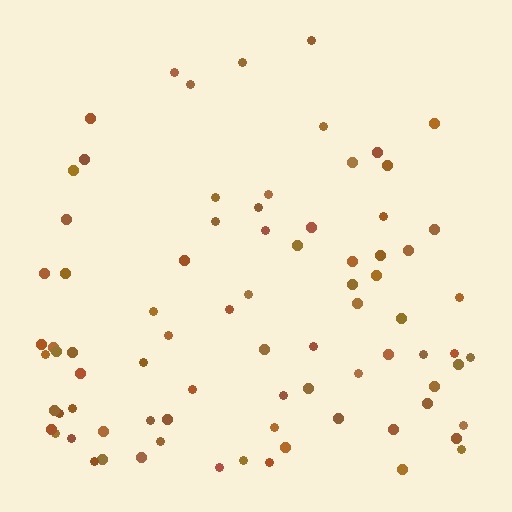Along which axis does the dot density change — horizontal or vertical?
Vertical.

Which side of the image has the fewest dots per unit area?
The top.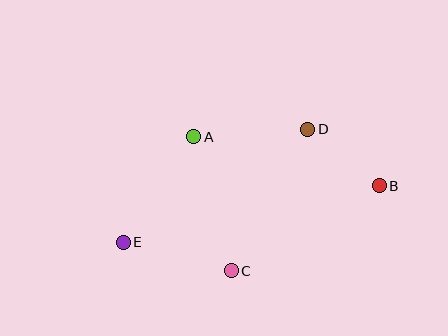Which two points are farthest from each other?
Points B and E are farthest from each other.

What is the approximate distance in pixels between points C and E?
The distance between C and E is approximately 112 pixels.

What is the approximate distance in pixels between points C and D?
The distance between C and D is approximately 161 pixels.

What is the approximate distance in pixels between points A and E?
The distance between A and E is approximately 127 pixels.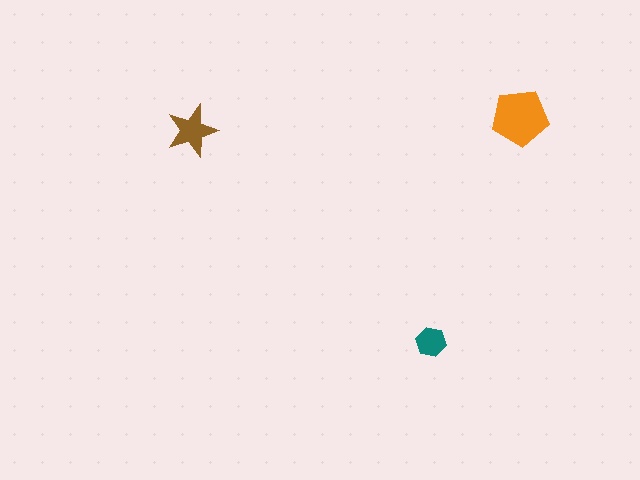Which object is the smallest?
The teal hexagon.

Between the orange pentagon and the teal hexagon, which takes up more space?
The orange pentagon.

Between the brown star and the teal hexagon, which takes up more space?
The brown star.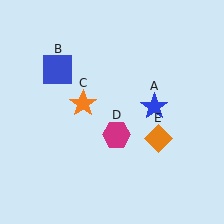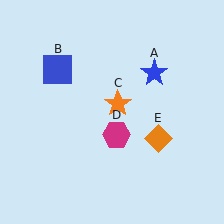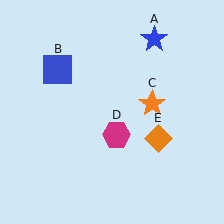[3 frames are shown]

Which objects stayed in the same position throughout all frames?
Blue square (object B) and magenta hexagon (object D) and orange diamond (object E) remained stationary.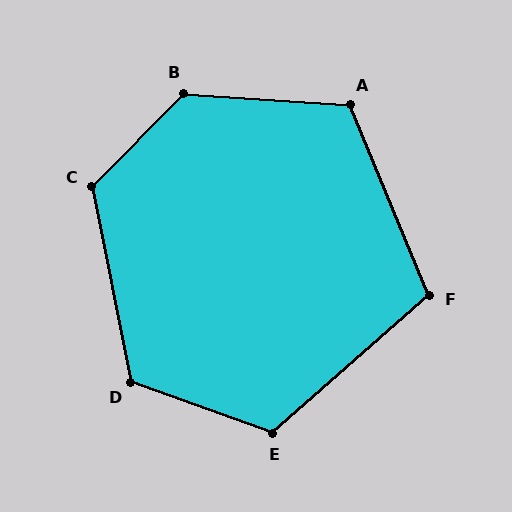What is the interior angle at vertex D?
Approximately 121 degrees (obtuse).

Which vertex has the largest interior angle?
B, at approximately 130 degrees.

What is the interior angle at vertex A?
Approximately 117 degrees (obtuse).